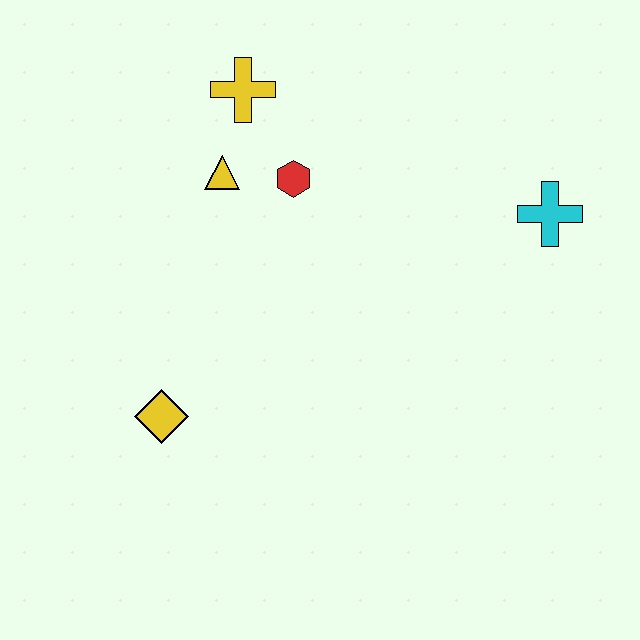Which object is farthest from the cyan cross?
The yellow diamond is farthest from the cyan cross.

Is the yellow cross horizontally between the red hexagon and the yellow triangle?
Yes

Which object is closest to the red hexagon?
The yellow triangle is closest to the red hexagon.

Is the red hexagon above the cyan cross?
Yes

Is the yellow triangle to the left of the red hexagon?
Yes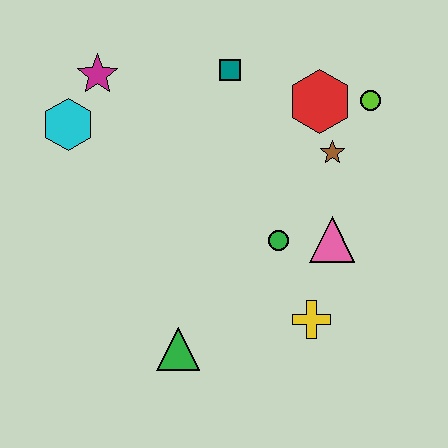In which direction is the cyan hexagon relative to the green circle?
The cyan hexagon is to the left of the green circle.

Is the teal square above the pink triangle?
Yes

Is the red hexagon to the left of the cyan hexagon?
No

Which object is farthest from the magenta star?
The yellow cross is farthest from the magenta star.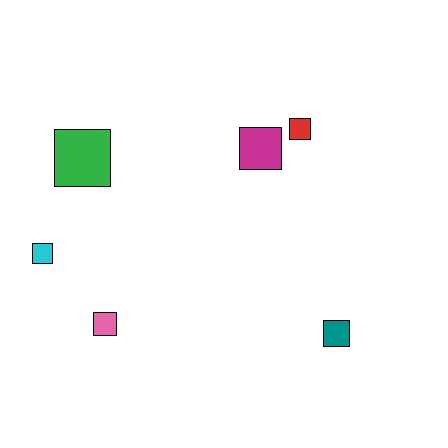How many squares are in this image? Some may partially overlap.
There are 6 squares.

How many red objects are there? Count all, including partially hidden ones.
There is 1 red object.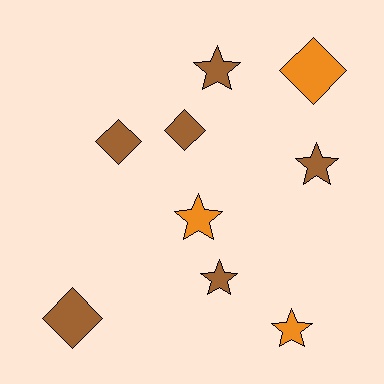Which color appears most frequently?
Brown, with 6 objects.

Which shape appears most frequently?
Star, with 5 objects.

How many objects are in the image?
There are 9 objects.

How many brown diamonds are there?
There are 3 brown diamonds.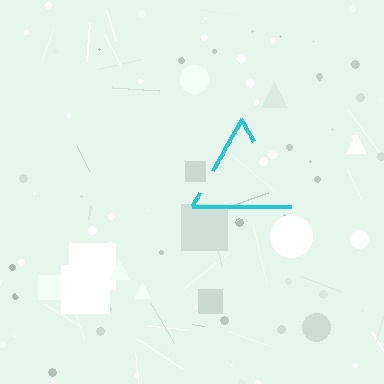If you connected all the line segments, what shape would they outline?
They would outline a triangle.